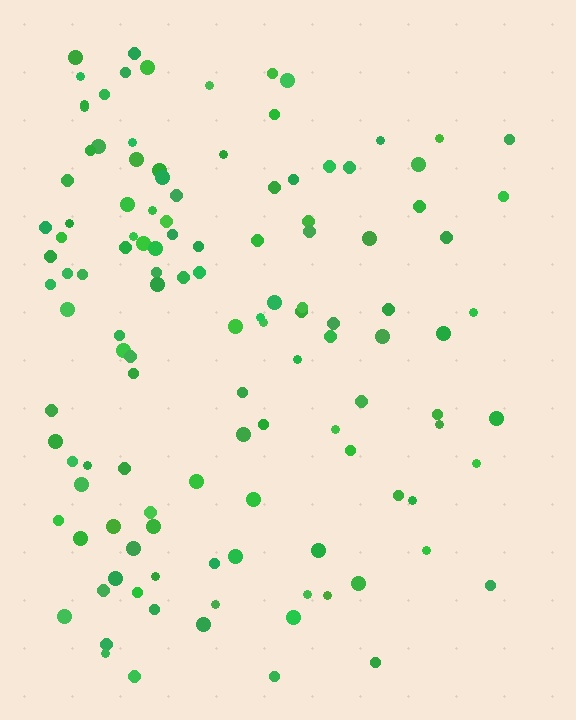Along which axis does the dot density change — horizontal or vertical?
Horizontal.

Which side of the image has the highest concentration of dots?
The left.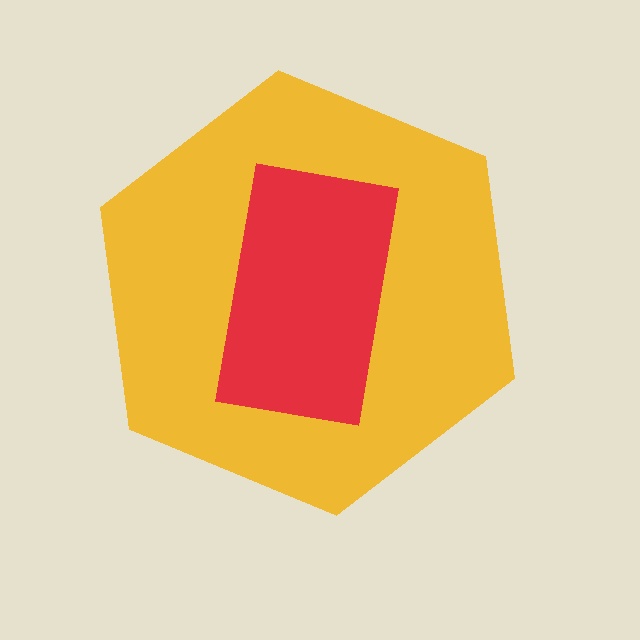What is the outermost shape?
The yellow hexagon.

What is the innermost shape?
The red rectangle.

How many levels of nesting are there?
2.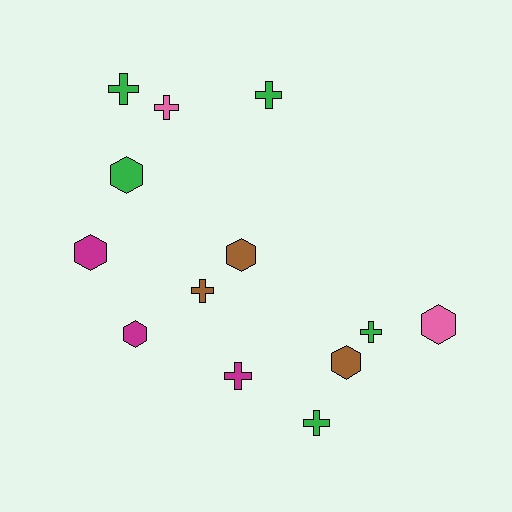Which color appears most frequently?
Green, with 5 objects.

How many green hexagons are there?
There is 1 green hexagon.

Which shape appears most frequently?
Cross, with 7 objects.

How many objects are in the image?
There are 13 objects.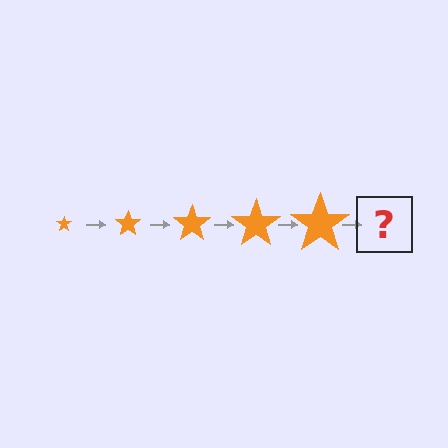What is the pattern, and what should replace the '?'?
The pattern is that the star gets progressively larger each step. The '?' should be an orange star, larger than the previous one.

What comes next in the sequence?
The next element should be an orange star, larger than the previous one.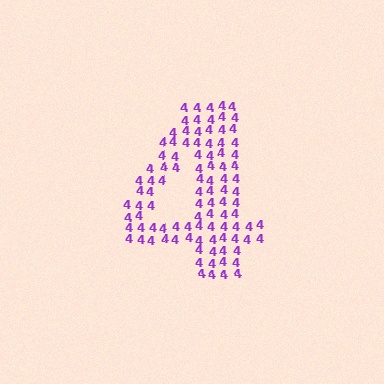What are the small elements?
The small elements are digit 4's.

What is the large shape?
The large shape is the digit 4.